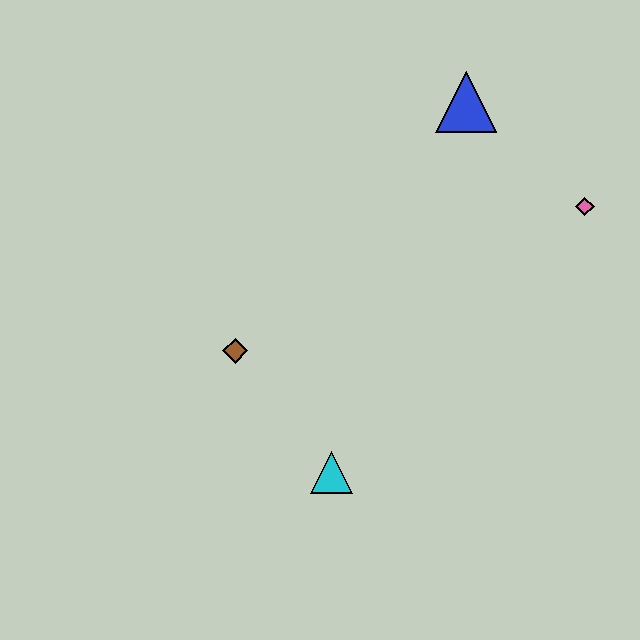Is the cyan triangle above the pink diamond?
No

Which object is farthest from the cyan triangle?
The blue triangle is farthest from the cyan triangle.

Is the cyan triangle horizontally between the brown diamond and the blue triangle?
Yes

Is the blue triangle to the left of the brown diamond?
No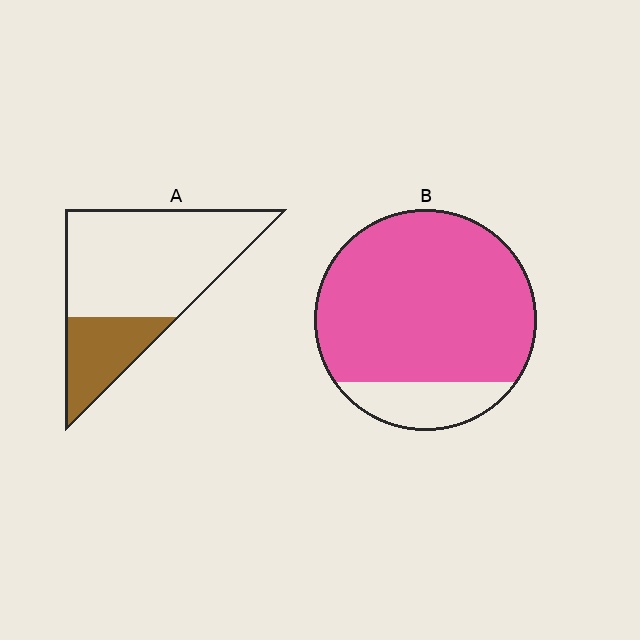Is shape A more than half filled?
No.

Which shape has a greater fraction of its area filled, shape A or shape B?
Shape B.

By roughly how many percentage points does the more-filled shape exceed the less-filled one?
By roughly 55 percentage points (B over A).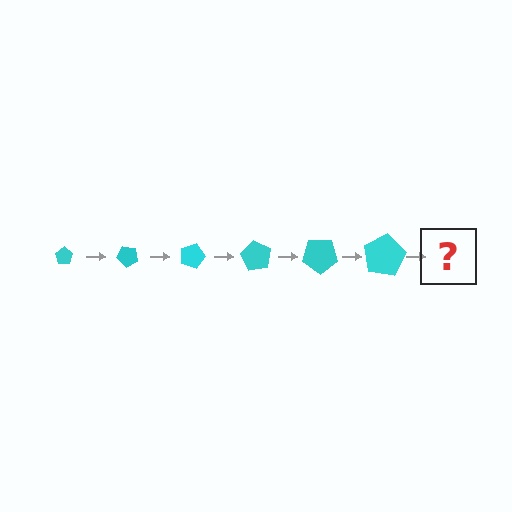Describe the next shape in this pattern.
It should be a pentagon, larger than the previous one and rotated 270 degrees from the start.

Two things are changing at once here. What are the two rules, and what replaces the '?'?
The two rules are that the pentagon grows larger each step and it rotates 45 degrees each step. The '?' should be a pentagon, larger than the previous one and rotated 270 degrees from the start.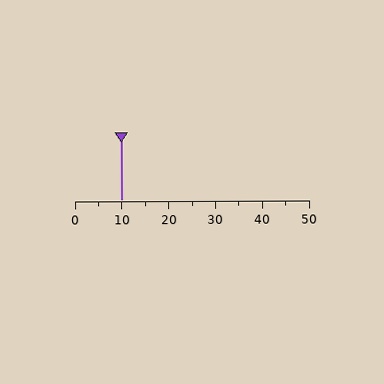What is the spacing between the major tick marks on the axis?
The major ticks are spaced 10 apart.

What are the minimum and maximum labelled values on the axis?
The axis runs from 0 to 50.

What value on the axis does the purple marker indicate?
The marker indicates approximately 10.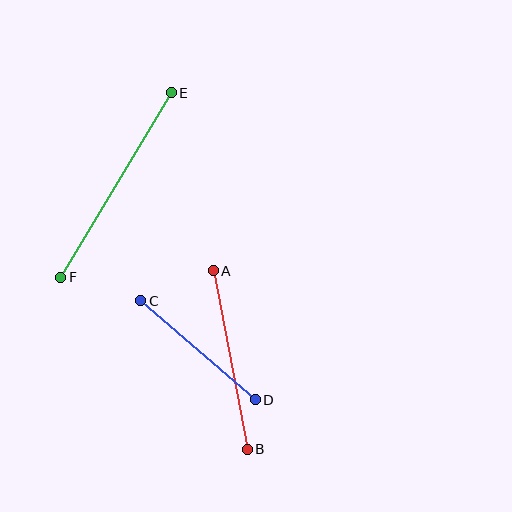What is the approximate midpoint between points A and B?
The midpoint is at approximately (230, 360) pixels.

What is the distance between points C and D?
The distance is approximately 151 pixels.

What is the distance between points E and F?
The distance is approximately 215 pixels.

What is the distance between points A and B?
The distance is approximately 182 pixels.